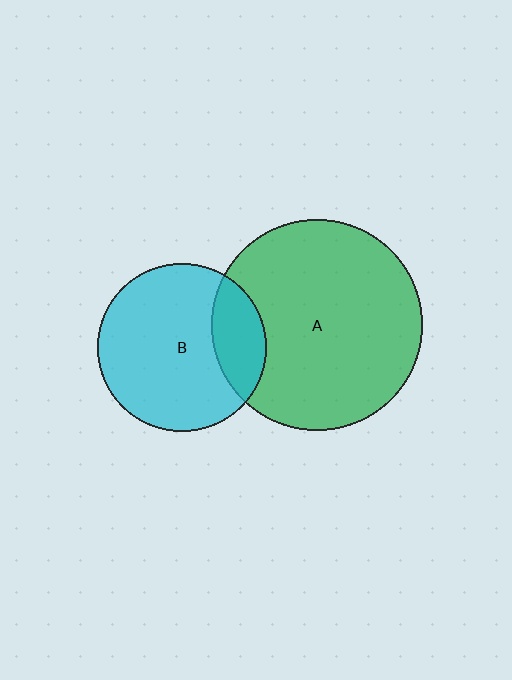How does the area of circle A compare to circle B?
Approximately 1.6 times.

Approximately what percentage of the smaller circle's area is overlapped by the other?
Approximately 20%.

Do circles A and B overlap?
Yes.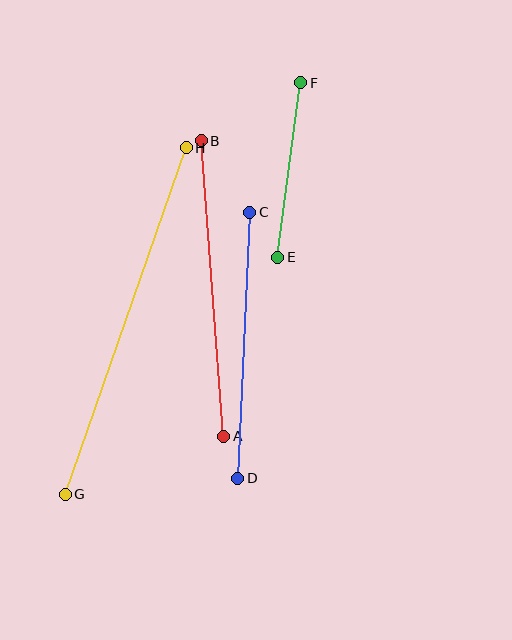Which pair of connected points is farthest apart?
Points G and H are farthest apart.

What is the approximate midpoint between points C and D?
The midpoint is at approximately (244, 345) pixels.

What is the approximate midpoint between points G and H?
The midpoint is at approximately (126, 321) pixels.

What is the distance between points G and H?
The distance is approximately 367 pixels.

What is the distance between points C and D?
The distance is approximately 266 pixels.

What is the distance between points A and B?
The distance is approximately 297 pixels.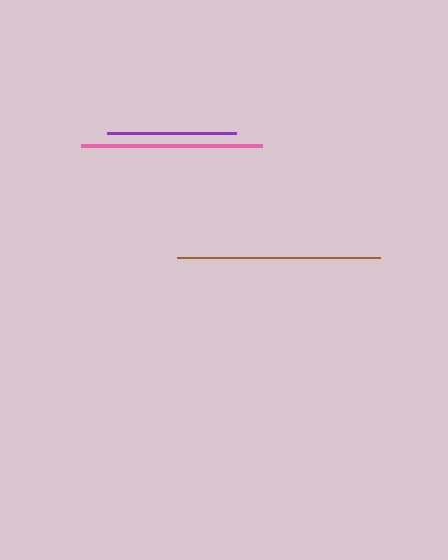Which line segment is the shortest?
The purple line is the shortest at approximately 128 pixels.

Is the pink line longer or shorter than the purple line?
The pink line is longer than the purple line.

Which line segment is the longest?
The brown line is the longest at approximately 202 pixels.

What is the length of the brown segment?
The brown segment is approximately 202 pixels long.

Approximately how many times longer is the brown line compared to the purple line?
The brown line is approximately 1.6 times the length of the purple line.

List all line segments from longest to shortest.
From longest to shortest: brown, pink, purple.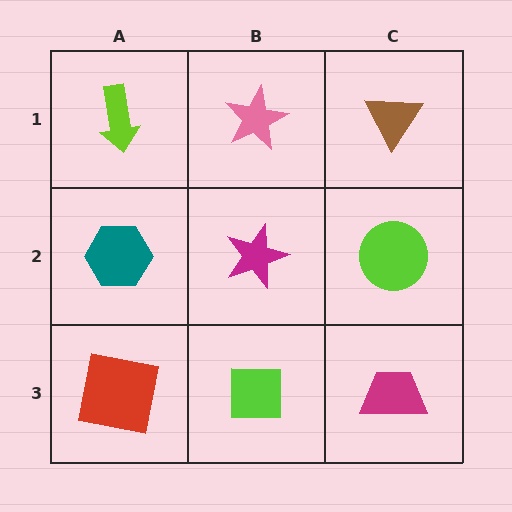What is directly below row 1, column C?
A lime circle.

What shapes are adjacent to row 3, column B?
A magenta star (row 2, column B), a red square (row 3, column A), a magenta trapezoid (row 3, column C).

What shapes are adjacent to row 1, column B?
A magenta star (row 2, column B), a lime arrow (row 1, column A), a brown triangle (row 1, column C).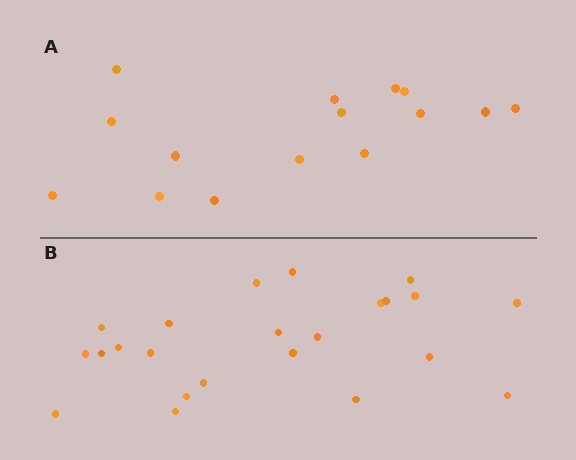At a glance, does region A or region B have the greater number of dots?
Region B (the bottom region) has more dots.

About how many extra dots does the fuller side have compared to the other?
Region B has roughly 8 or so more dots than region A.